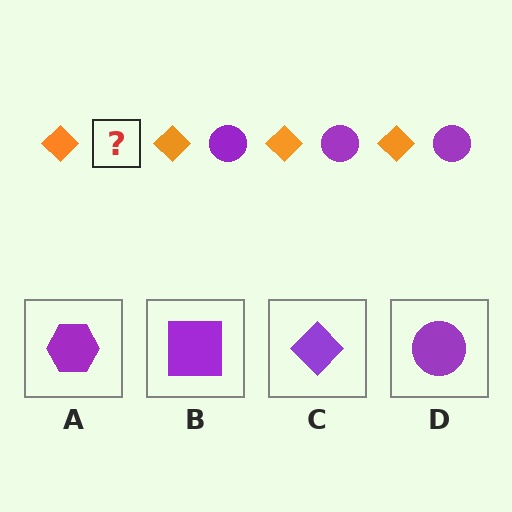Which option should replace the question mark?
Option D.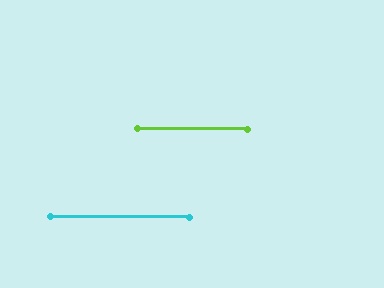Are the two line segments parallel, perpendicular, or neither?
Parallel — their directions differ by only 0.2°.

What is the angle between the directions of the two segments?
Approximately 0 degrees.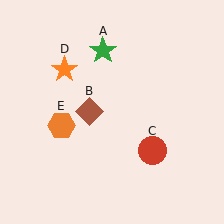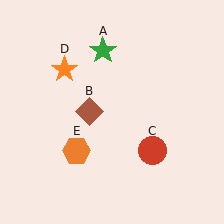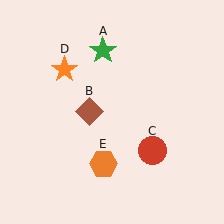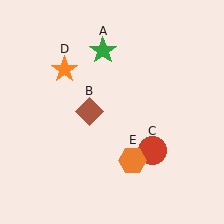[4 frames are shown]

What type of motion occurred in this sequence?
The orange hexagon (object E) rotated counterclockwise around the center of the scene.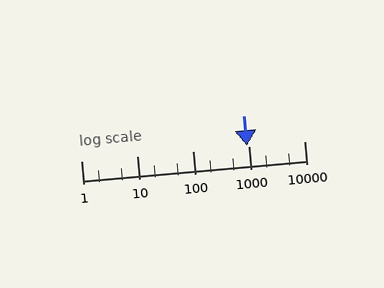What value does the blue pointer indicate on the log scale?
The pointer indicates approximately 950.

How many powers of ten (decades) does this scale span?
The scale spans 4 decades, from 1 to 10000.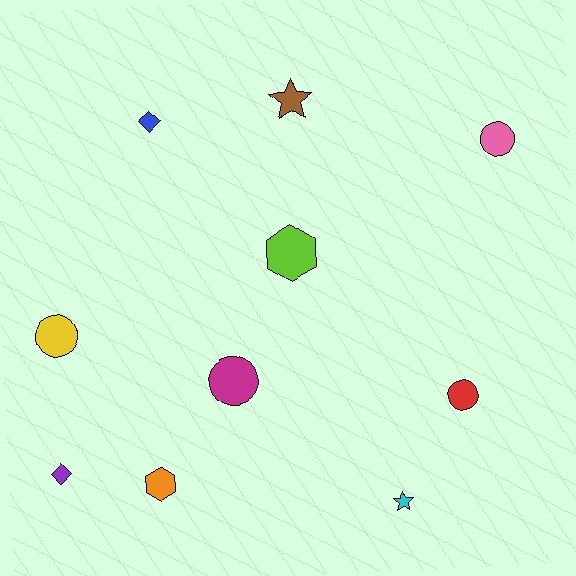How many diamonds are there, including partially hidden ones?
There are 2 diamonds.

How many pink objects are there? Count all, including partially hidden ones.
There is 1 pink object.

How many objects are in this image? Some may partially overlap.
There are 10 objects.